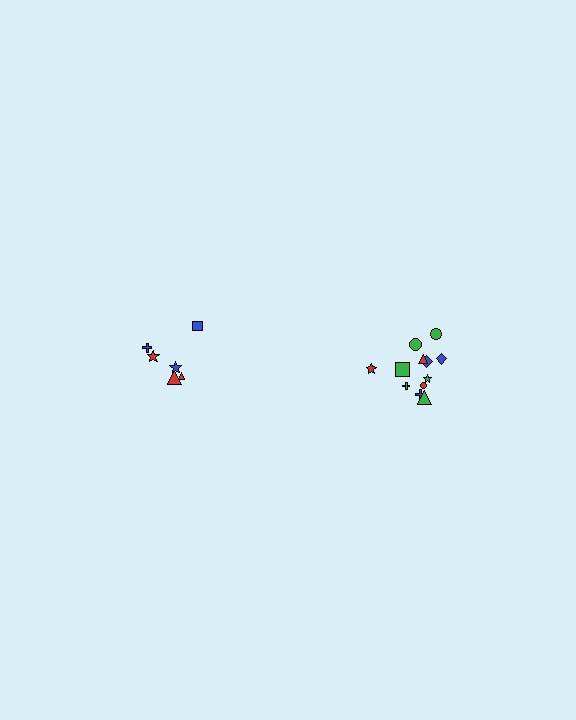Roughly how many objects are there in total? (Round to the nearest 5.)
Roughly 20 objects in total.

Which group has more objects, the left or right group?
The right group.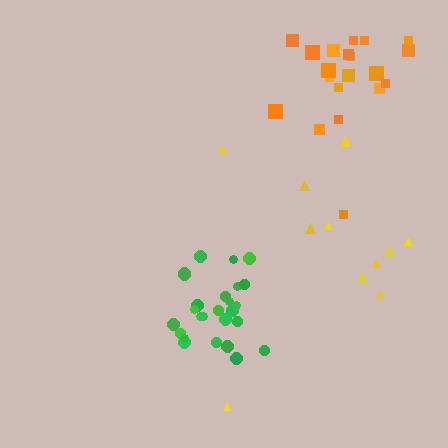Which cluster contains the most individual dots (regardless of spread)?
Green (27).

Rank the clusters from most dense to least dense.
green, orange, yellow.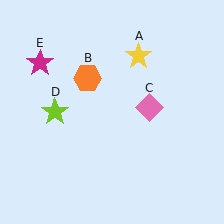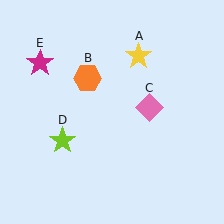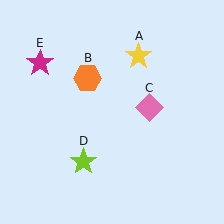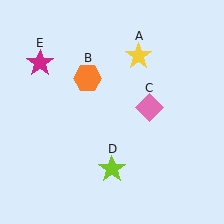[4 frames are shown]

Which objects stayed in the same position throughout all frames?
Yellow star (object A) and orange hexagon (object B) and pink diamond (object C) and magenta star (object E) remained stationary.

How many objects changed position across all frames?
1 object changed position: lime star (object D).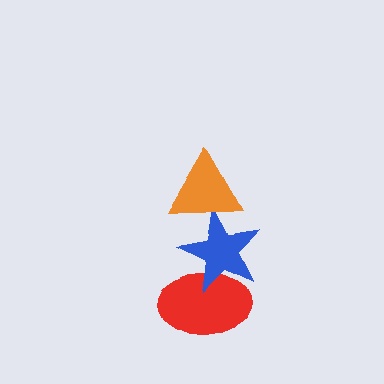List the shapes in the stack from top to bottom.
From top to bottom: the orange triangle, the blue star, the red ellipse.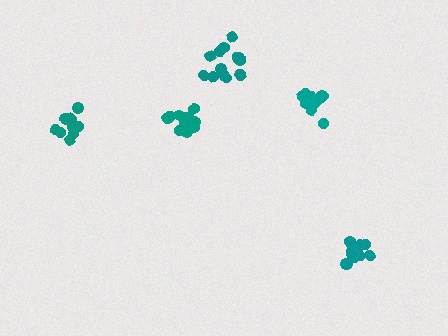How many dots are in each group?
Group 1: 15 dots, Group 2: 12 dots, Group 3: 16 dots, Group 4: 15 dots, Group 5: 12 dots (70 total).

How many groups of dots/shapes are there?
There are 5 groups.